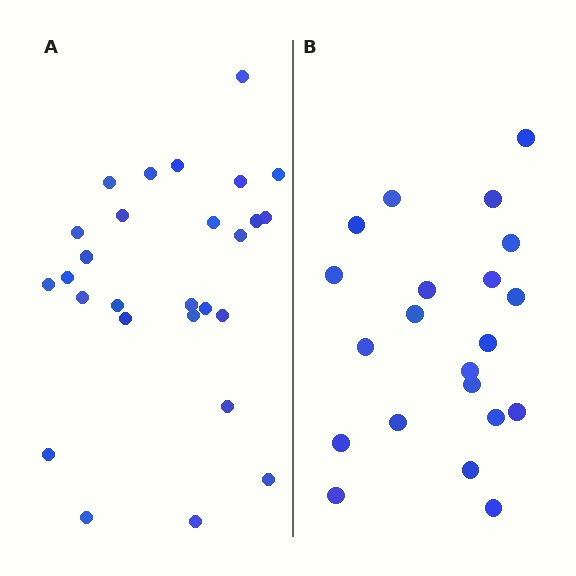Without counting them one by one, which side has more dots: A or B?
Region A (the left region) has more dots.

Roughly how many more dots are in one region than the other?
Region A has about 6 more dots than region B.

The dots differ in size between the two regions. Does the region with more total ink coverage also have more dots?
No. Region B has more total ink coverage because its dots are larger, but region A actually contains more individual dots. Total area can be misleading — the number of items is what matters here.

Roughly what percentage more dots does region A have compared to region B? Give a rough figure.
About 30% more.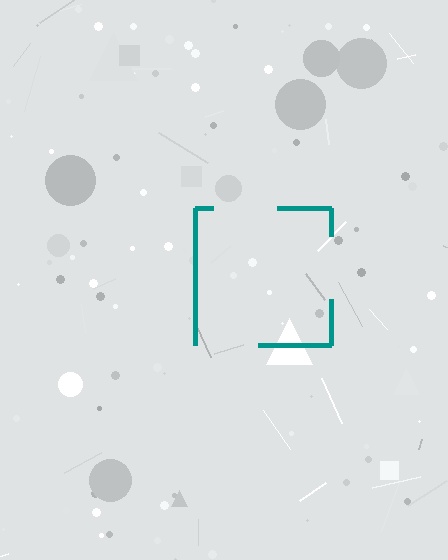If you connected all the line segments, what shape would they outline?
They would outline a square.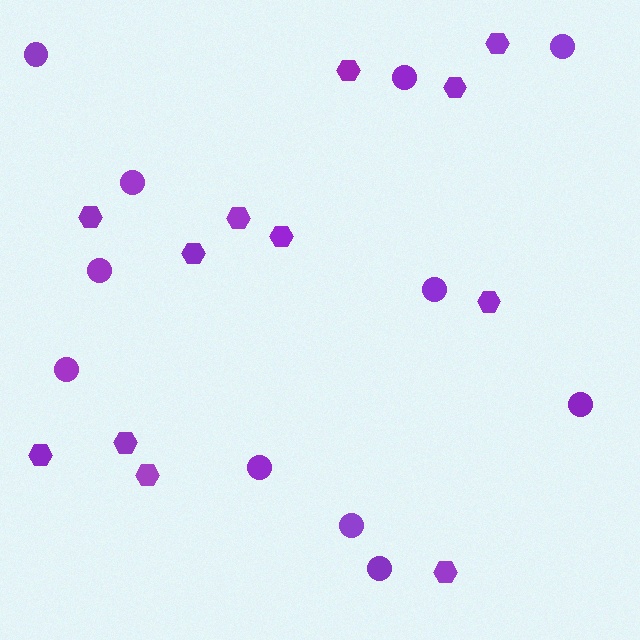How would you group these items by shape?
There are 2 groups: one group of hexagons (12) and one group of circles (11).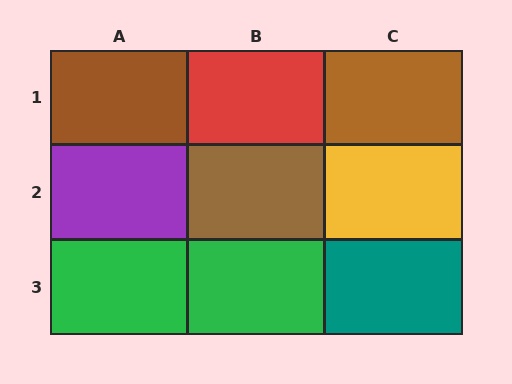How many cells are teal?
1 cell is teal.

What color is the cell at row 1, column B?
Red.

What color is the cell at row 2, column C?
Yellow.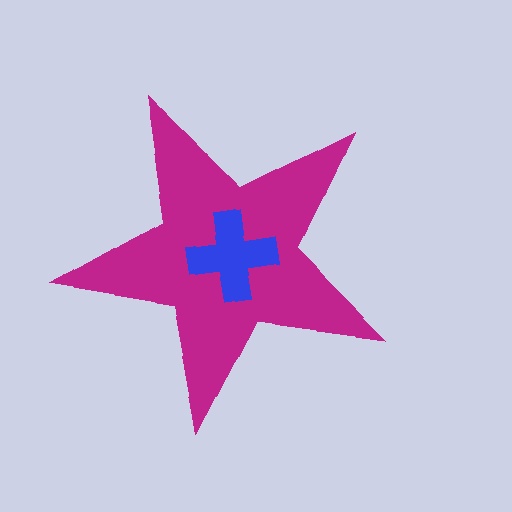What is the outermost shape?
The magenta star.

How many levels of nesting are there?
2.